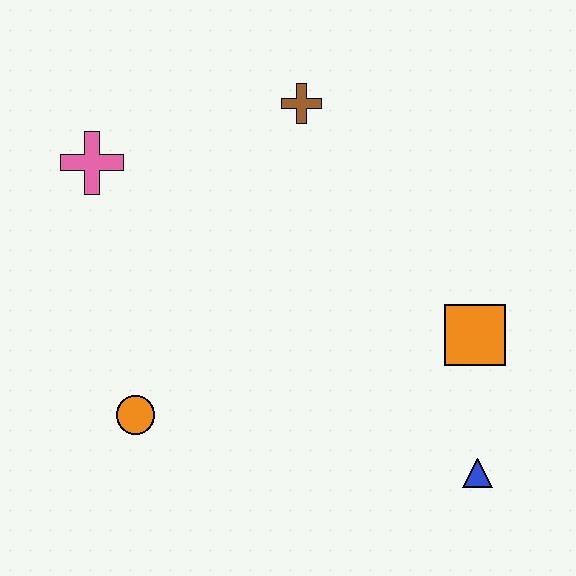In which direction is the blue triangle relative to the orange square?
The blue triangle is below the orange square.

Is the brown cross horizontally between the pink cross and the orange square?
Yes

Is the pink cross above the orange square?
Yes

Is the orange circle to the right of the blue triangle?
No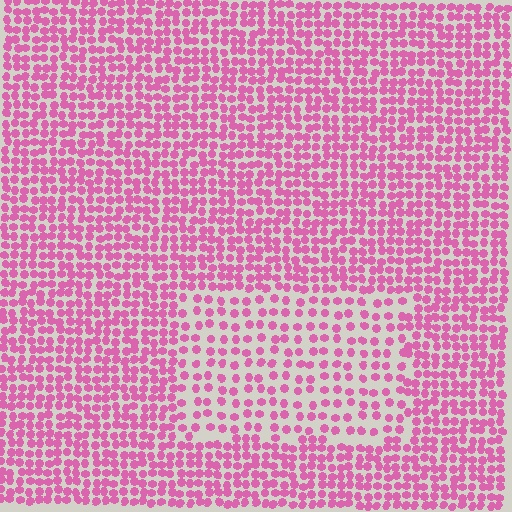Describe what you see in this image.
The image contains small pink elements arranged at two different densities. A rectangle-shaped region is visible where the elements are less densely packed than the surrounding area.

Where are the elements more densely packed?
The elements are more densely packed outside the rectangle boundary.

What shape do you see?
I see a rectangle.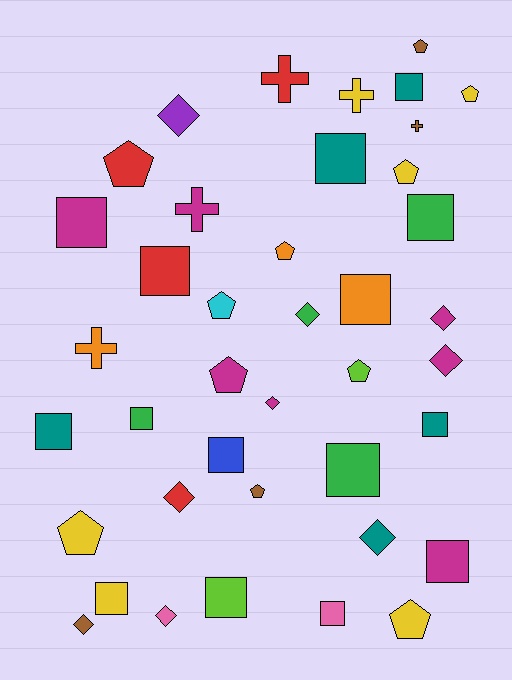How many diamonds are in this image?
There are 9 diamonds.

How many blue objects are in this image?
There is 1 blue object.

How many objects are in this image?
There are 40 objects.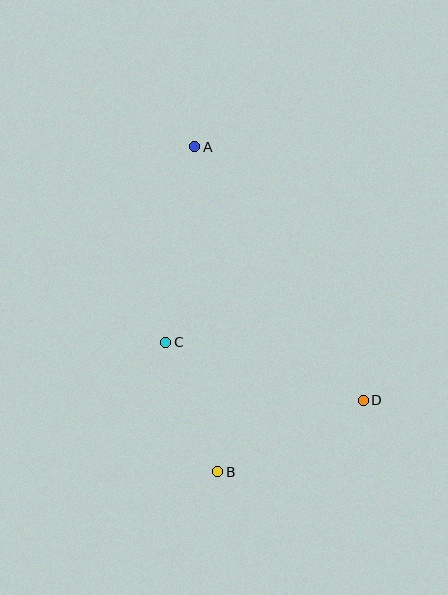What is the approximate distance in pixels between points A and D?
The distance between A and D is approximately 304 pixels.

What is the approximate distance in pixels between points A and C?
The distance between A and C is approximately 198 pixels.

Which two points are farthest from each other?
Points A and B are farthest from each other.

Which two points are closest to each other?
Points B and C are closest to each other.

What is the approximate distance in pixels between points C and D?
The distance between C and D is approximately 206 pixels.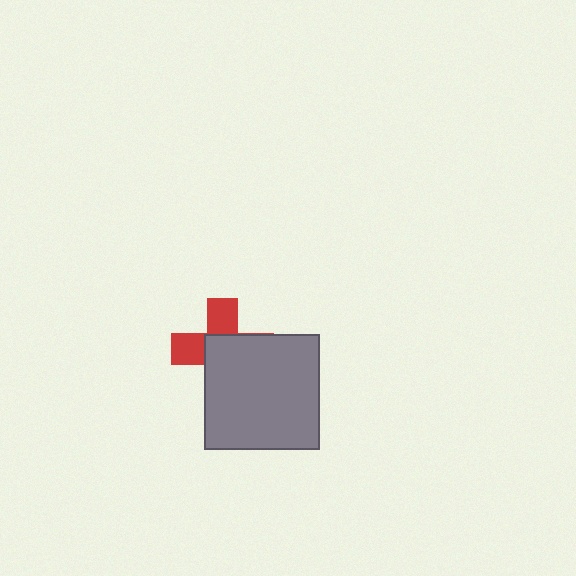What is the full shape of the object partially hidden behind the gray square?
The partially hidden object is a red cross.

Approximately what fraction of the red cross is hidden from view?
Roughly 61% of the red cross is hidden behind the gray square.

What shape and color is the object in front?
The object in front is a gray square.